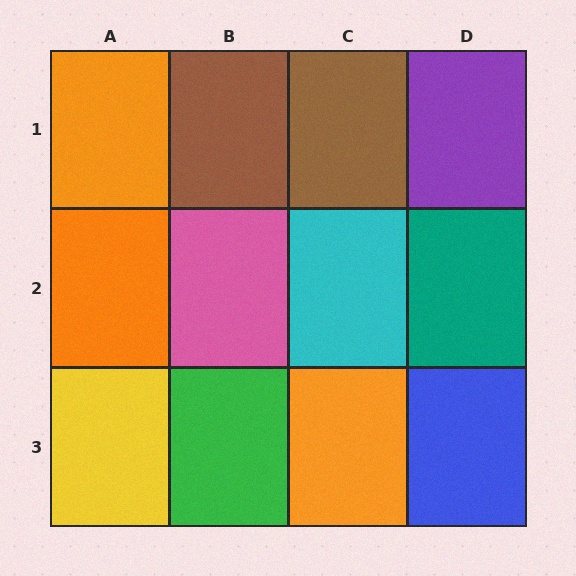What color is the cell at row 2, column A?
Orange.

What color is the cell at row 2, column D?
Teal.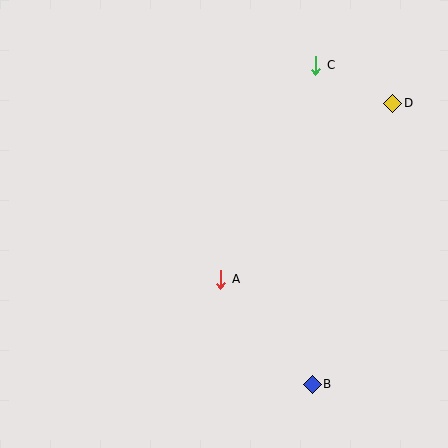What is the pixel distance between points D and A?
The distance between D and A is 246 pixels.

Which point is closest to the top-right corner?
Point D is closest to the top-right corner.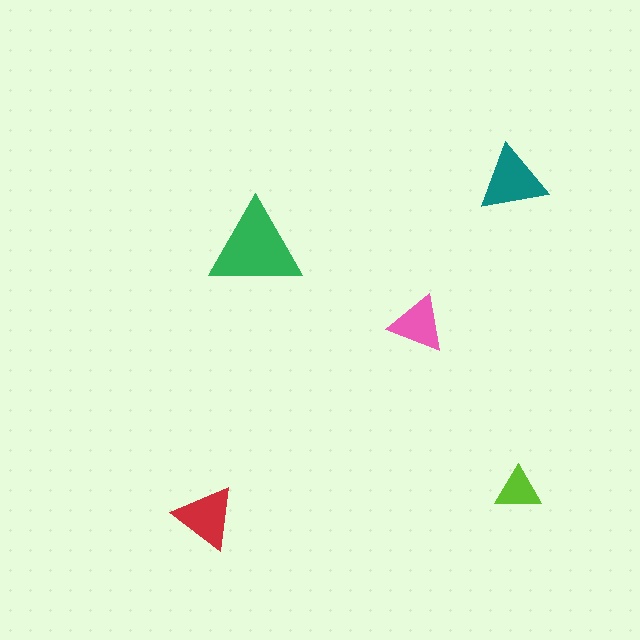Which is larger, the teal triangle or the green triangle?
The green one.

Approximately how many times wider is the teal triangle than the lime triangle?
About 1.5 times wider.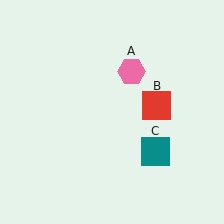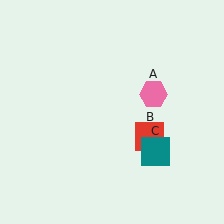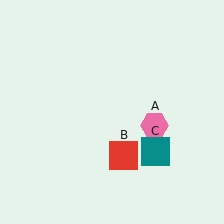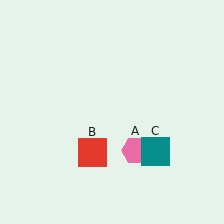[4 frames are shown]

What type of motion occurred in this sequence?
The pink hexagon (object A), red square (object B) rotated clockwise around the center of the scene.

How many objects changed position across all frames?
2 objects changed position: pink hexagon (object A), red square (object B).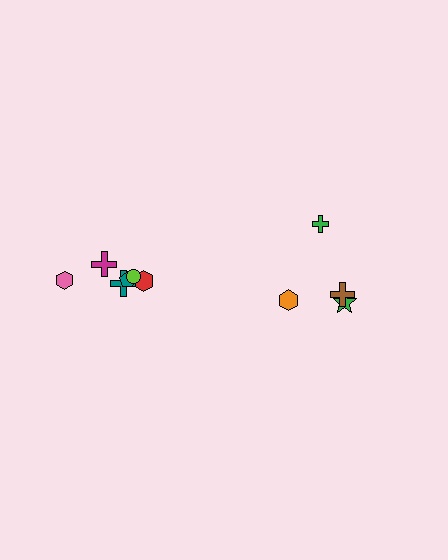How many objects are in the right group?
There are 4 objects.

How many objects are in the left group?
There are 6 objects.